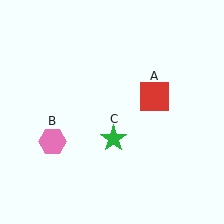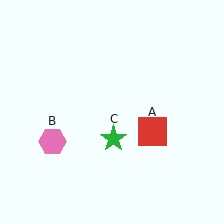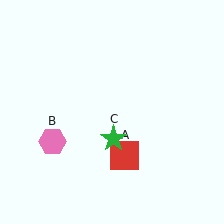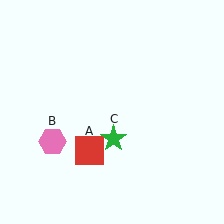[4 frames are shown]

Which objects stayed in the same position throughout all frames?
Pink hexagon (object B) and green star (object C) remained stationary.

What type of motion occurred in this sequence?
The red square (object A) rotated clockwise around the center of the scene.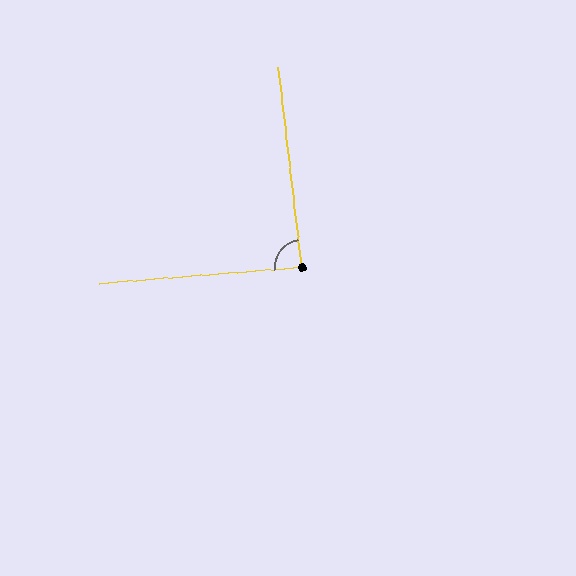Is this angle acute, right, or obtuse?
It is approximately a right angle.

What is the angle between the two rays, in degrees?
Approximately 88 degrees.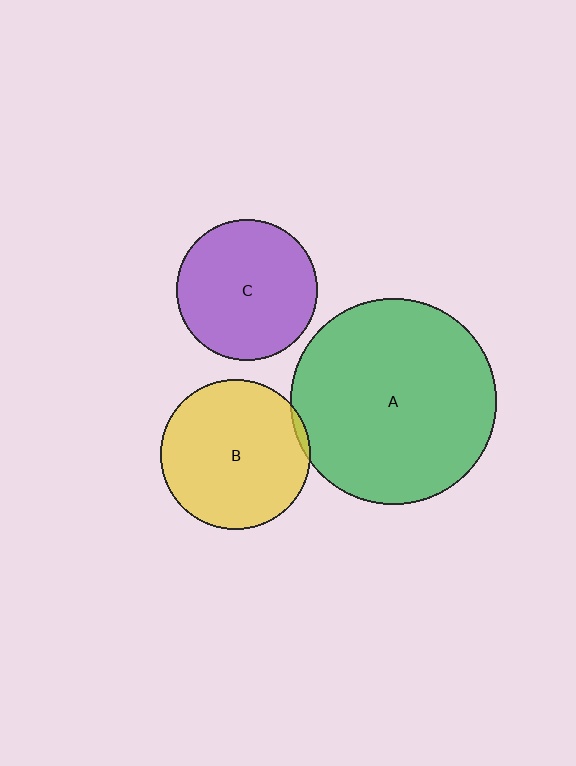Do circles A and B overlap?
Yes.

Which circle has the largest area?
Circle A (green).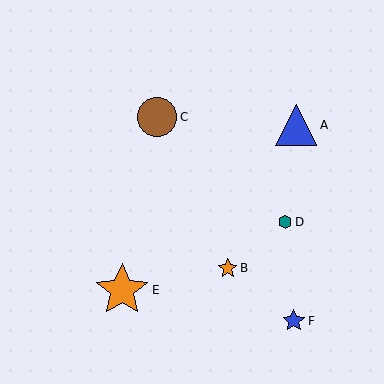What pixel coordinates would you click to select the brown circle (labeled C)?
Click at (157, 117) to select the brown circle C.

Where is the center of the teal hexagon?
The center of the teal hexagon is at (285, 222).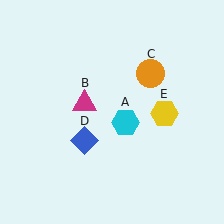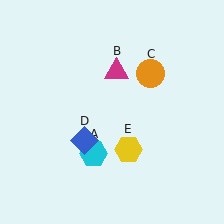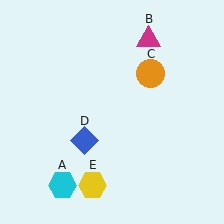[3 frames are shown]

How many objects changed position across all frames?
3 objects changed position: cyan hexagon (object A), magenta triangle (object B), yellow hexagon (object E).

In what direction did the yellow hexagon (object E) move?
The yellow hexagon (object E) moved down and to the left.